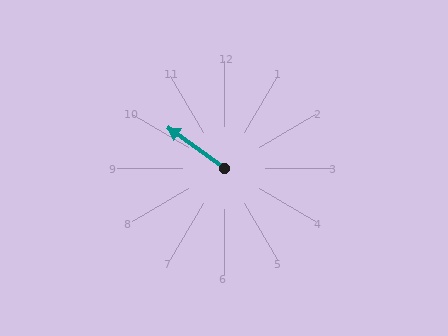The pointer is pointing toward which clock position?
Roughly 10 o'clock.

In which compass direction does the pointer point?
Northwest.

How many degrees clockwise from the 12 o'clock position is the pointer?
Approximately 306 degrees.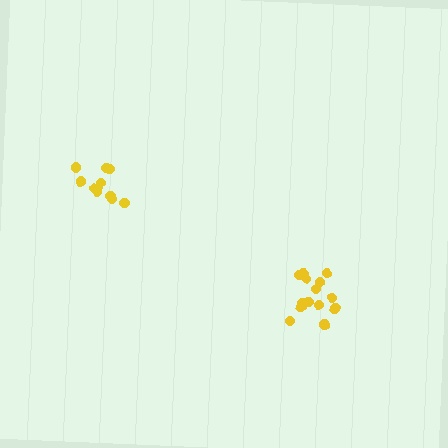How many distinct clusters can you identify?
There are 2 distinct clusters.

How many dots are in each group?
Group 1: 11 dots, Group 2: 14 dots (25 total).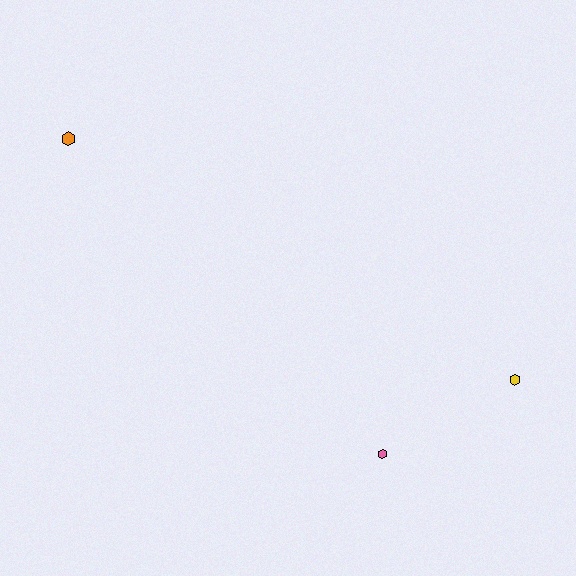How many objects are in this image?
There are 3 objects.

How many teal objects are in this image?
There are no teal objects.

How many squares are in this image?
There are no squares.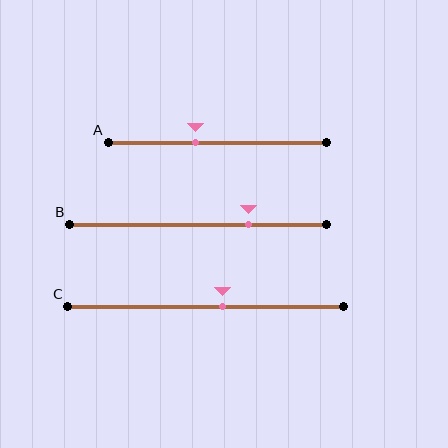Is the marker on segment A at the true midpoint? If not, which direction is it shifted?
No, the marker on segment A is shifted to the left by about 10% of the segment length.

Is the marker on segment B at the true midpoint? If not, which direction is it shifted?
No, the marker on segment B is shifted to the right by about 20% of the segment length.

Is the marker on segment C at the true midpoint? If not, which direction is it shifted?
No, the marker on segment C is shifted to the right by about 6% of the segment length.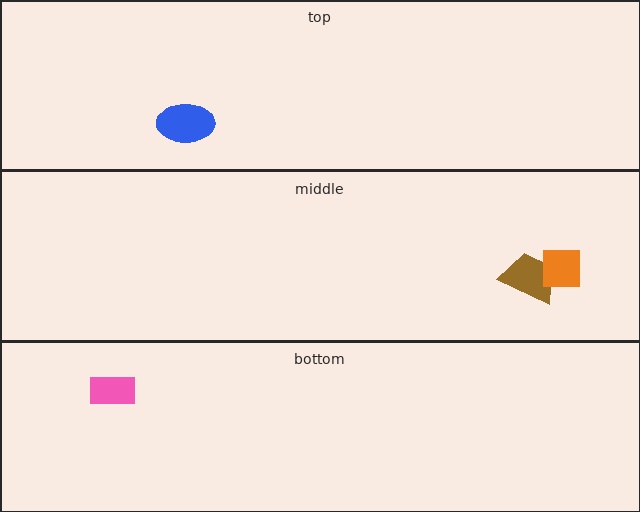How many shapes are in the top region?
1.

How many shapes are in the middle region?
2.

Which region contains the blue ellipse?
The top region.